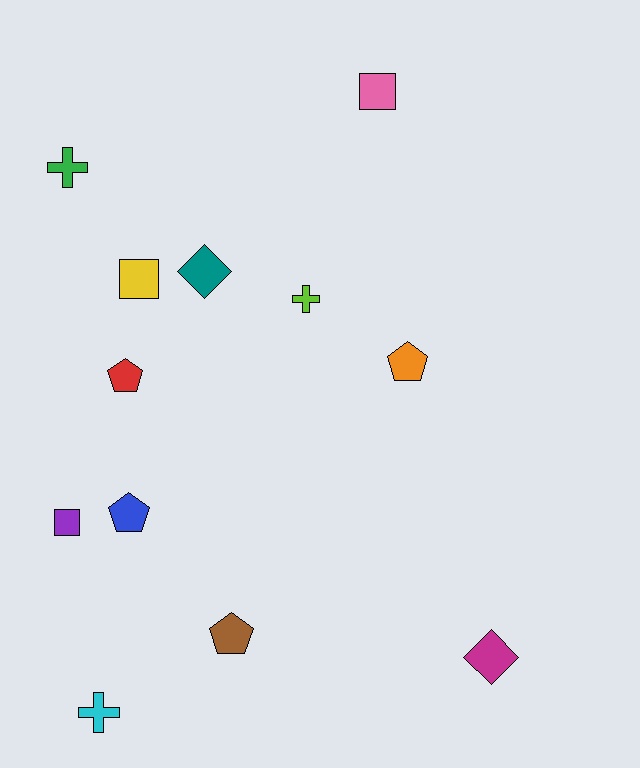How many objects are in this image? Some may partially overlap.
There are 12 objects.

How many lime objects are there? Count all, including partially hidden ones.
There is 1 lime object.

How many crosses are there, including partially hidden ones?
There are 3 crosses.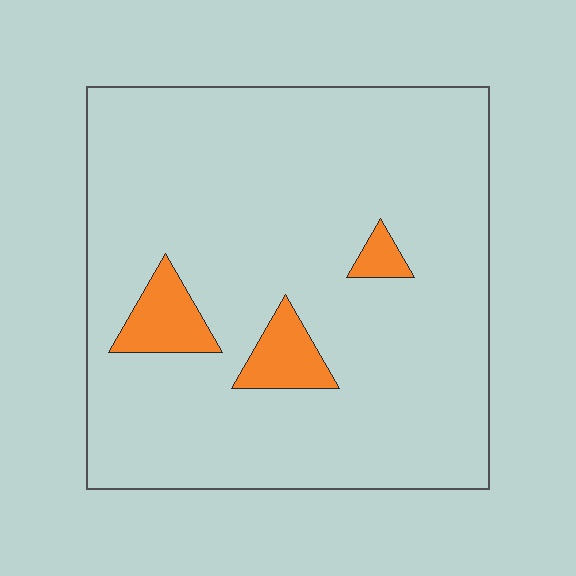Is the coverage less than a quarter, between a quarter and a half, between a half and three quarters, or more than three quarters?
Less than a quarter.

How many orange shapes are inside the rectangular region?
3.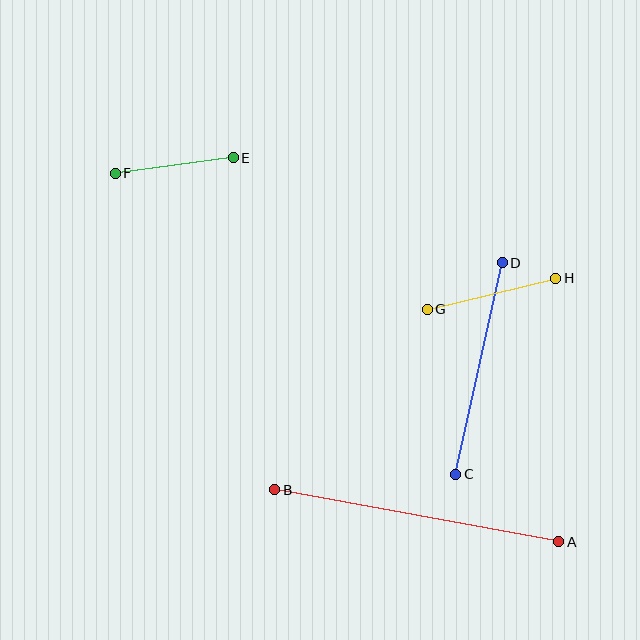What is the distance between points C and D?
The distance is approximately 216 pixels.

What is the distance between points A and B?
The distance is approximately 288 pixels.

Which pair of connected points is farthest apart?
Points A and B are farthest apart.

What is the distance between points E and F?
The distance is approximately 119 pixels.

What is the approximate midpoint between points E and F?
The midpoint is at approximately (174, 166) pixels.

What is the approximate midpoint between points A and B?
The midpoint is at approximately (417, 516) pixels.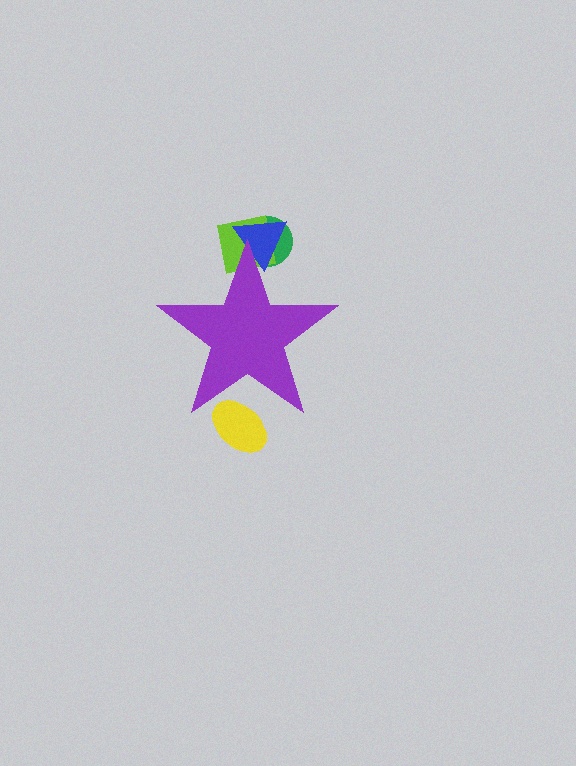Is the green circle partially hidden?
Yes, the green circle is partially hidden behind the purple star.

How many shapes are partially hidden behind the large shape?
4 shapes are partially hidden.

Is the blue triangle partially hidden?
Yes, the blue triangle is partially hidden behind the purple star.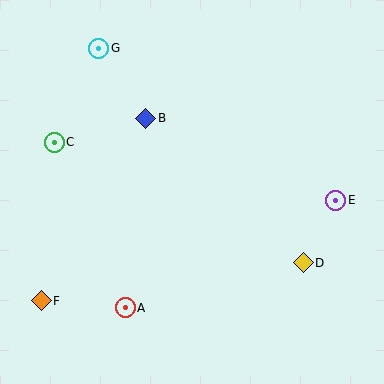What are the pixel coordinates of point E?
Point E is at (336, 200).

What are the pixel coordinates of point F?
Point F is at (41, 301).